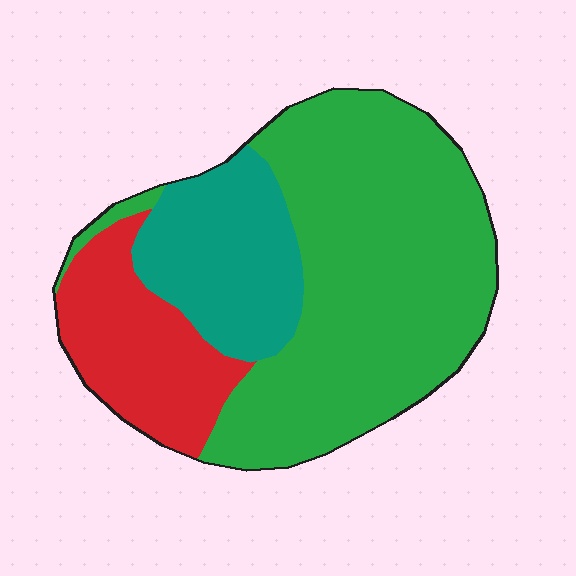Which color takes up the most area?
Green, at roughly 60%.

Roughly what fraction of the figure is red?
Red takes up about one fifth (1/5) of the figure.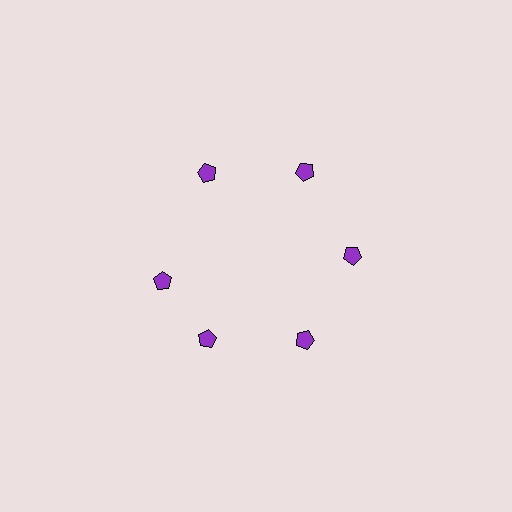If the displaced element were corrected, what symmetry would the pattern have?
It would have 6-fold rotational symmetry — the pattern would map onto itself every 60 degrees.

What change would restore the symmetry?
The symmetry would be restored by rotating it back into even spacing with its neighbors so that all 6 pentagons sit at equal angles and equal distance from the center.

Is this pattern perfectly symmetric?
No. The 6 purple pentagons are arranged in a ring, but one element near the 9 o'clock position is rotated out of alignment along the ring, breaking the 6-fold rotational symmetry.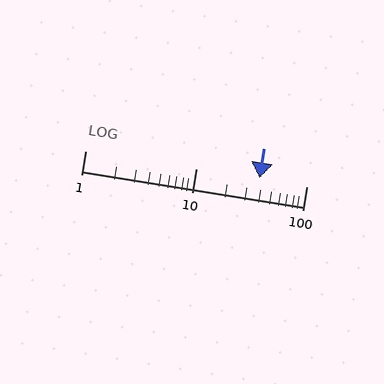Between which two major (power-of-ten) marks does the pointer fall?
The pointer is between 10 and 100.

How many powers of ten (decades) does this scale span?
The scale spans 2 decades, from 1 to 100.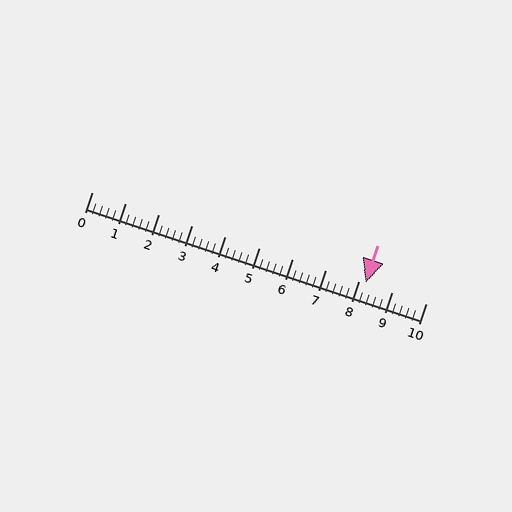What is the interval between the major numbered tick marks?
The major tick marks are spaced 1 units apart.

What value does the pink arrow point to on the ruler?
The pink arrow points to approximately 8.2.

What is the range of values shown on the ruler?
The ruler shows values from 0 to 10.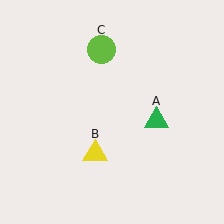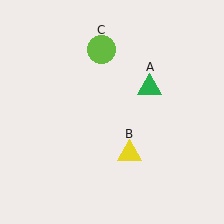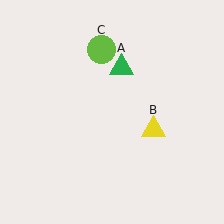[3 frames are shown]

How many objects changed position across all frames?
2 objects changed position: green triangle (object A), yellow triangle (object B).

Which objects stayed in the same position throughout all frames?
Lime circle (object C) remained stationary.